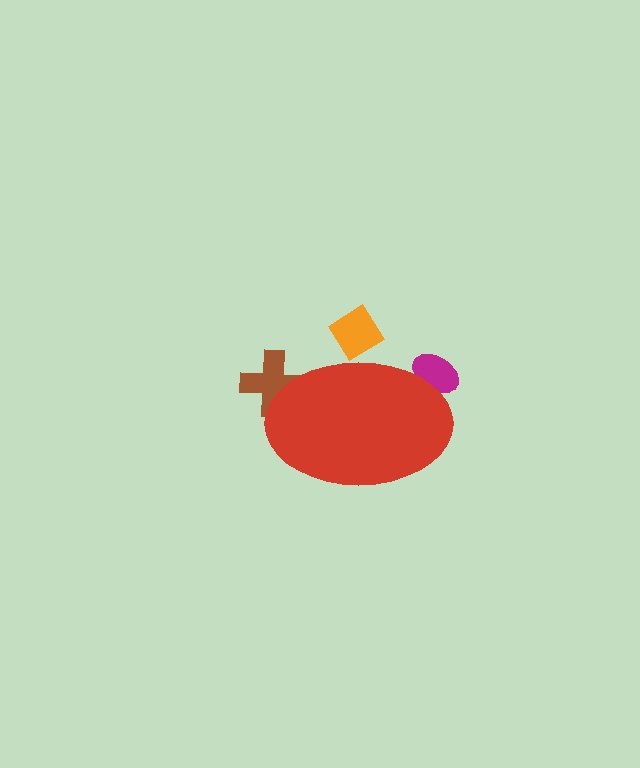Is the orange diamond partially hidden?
Yes, the orange diamond is partially hidden behind the red ellipse.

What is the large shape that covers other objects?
A red ellipse.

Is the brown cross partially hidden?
Yes, the brown cross is partially hidden behind the red ellipse.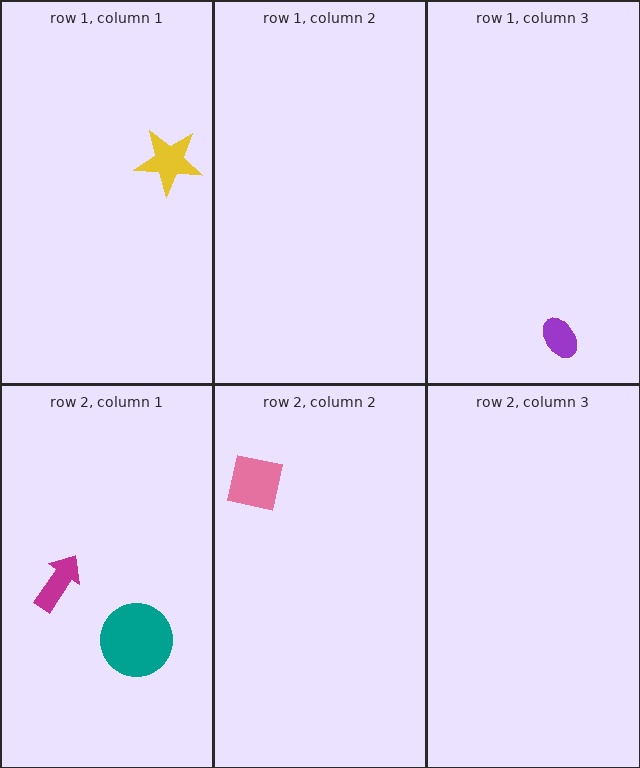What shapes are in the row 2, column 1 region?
The teal circle, the magenta arrow.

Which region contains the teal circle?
The row 2, column 1 region.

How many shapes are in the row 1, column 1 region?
1.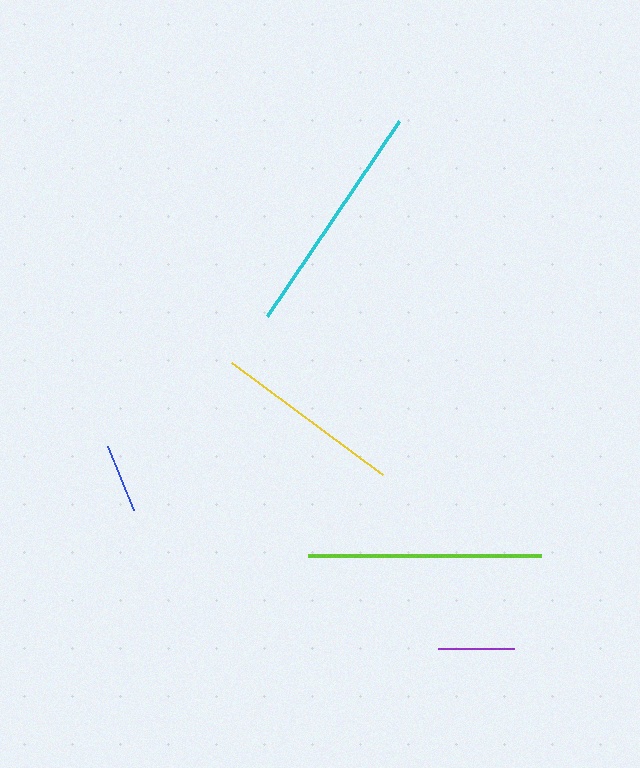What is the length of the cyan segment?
The cyan segment is approximately 235 pixels long.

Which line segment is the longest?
The cyan line is the longest at approximately 235 pixels.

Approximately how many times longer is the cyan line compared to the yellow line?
The cyan line is approximately 1.3 times the length of the yellow line.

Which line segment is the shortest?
The blue line is the shortest at approximately 69 pixels.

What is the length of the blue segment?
The blue segment is approximately 69 pixels long.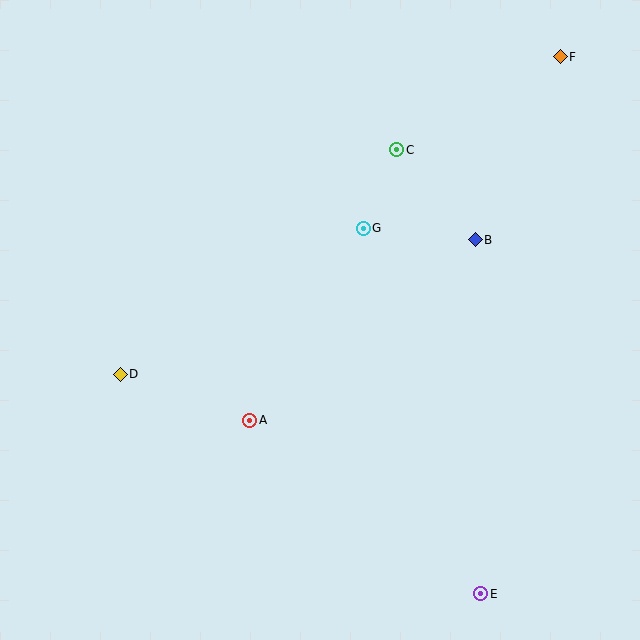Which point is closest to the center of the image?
Point G at (363, 228) is closest to the center.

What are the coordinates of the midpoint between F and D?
The midpoint between F and D is at (340, 215).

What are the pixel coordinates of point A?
Point A is at (250, 420).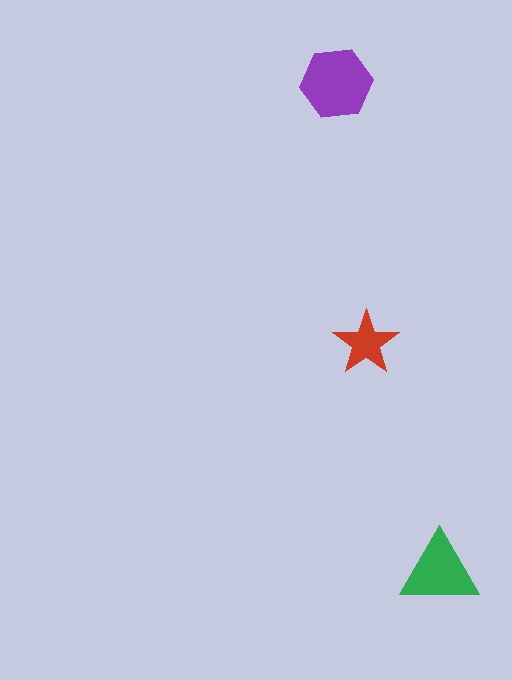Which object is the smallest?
The red star.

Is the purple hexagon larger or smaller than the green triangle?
Larger.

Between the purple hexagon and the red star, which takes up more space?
The purple hexagon.